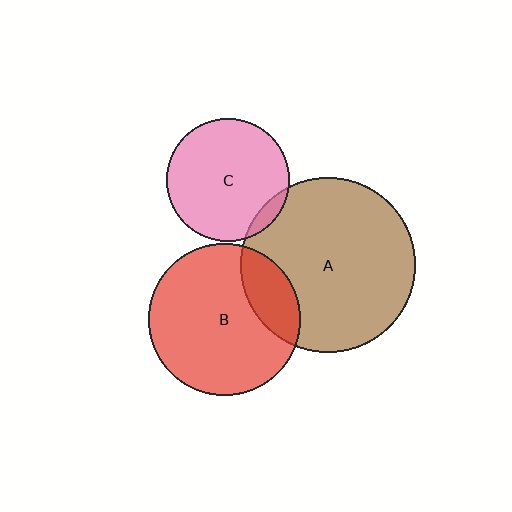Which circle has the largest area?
Circle A (brown).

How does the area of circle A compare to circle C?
Approximately 2.0 times.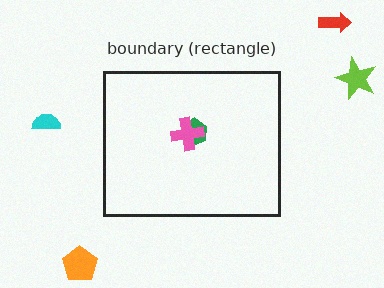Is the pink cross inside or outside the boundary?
Inside.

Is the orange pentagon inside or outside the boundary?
Outside.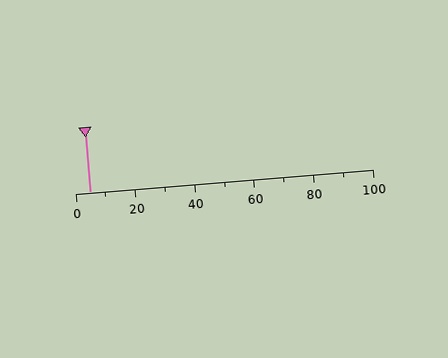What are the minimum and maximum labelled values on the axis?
The axis runs from 0 to 100.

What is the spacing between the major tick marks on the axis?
The major ticks are spaced 20 apart.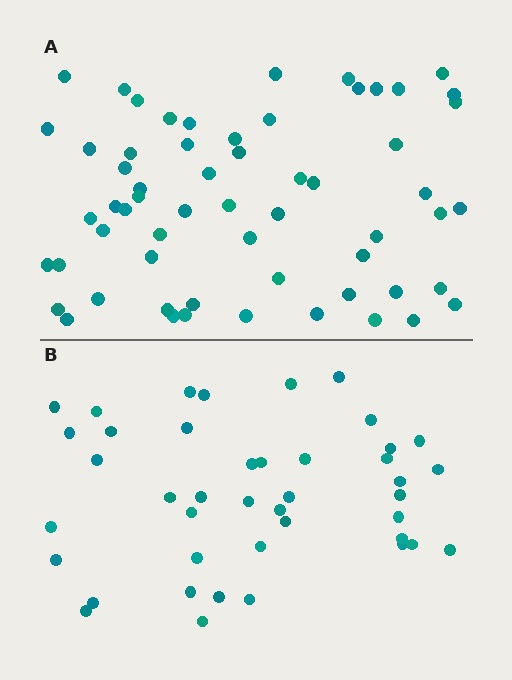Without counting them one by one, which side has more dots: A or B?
Region A (the top region) has more dots.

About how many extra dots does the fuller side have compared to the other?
Region A has approximately 20 more dots than region B.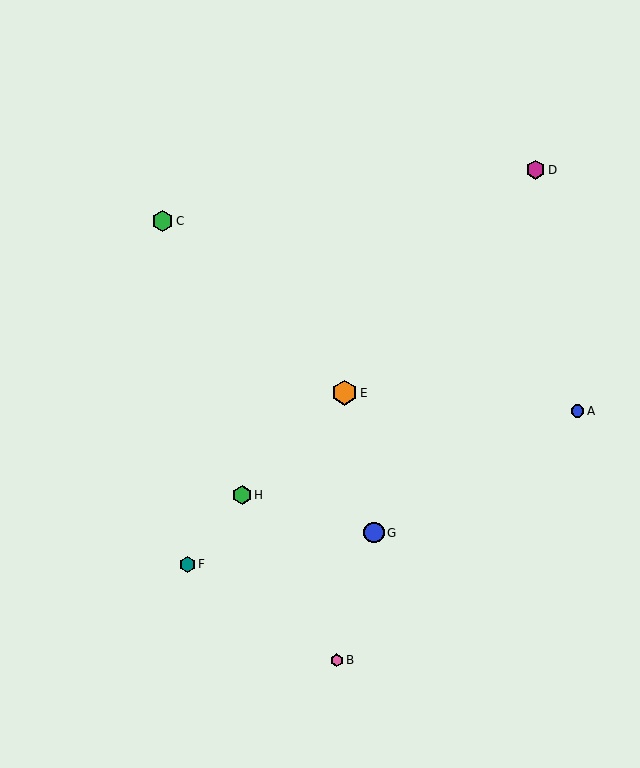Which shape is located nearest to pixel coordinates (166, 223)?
The green hexagon (labeled C) at (163, 221) is nearest to that location.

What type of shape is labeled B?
Shape B is a pink hexagon.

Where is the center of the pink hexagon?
The center of the pink hexagon is at (337, 660).